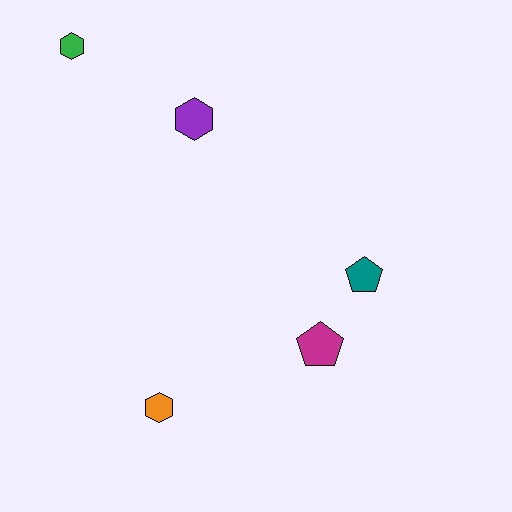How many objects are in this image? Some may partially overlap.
There are 5 objects.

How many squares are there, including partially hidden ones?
There are no squares.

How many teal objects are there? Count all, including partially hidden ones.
There is 1 teal object.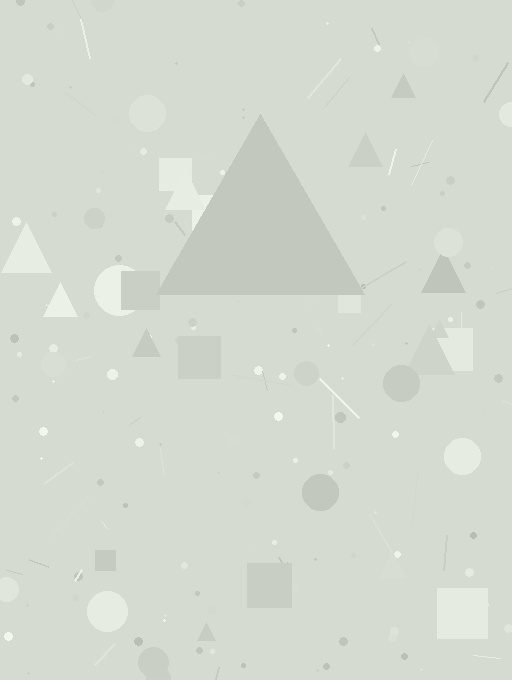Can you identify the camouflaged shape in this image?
The camouflaged shape is a triangle.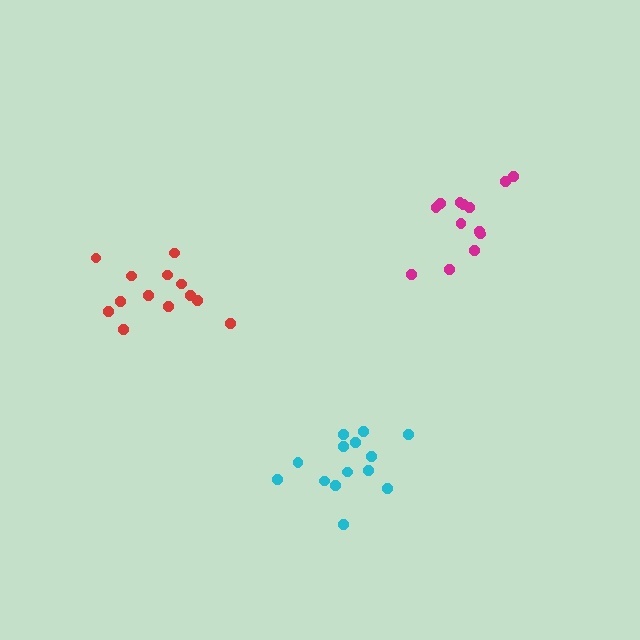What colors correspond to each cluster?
The clusters are colored: red, magenta, cyan.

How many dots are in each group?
Group 1: 13 dots, Group 2: 13 dots, Group 3: 14 dots (40 total).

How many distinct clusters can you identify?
There are 3 distinct clusters.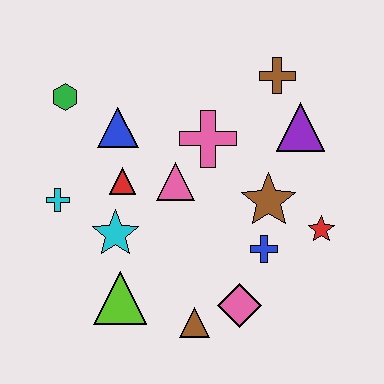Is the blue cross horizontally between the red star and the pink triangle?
Yes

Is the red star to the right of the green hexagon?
Yes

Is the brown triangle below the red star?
Yes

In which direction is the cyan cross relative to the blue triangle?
The cyan cross is below the blue triangle.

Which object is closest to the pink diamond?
The brown triangle is closest to the pink diamond.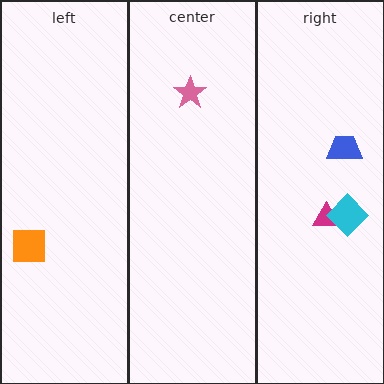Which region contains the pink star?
The center region.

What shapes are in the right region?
The blue trapezoid, the magenta triangle, the cyan diamond.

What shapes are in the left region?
The orange square.